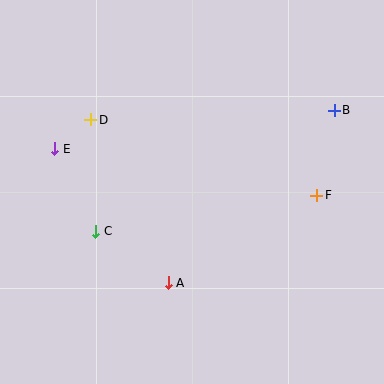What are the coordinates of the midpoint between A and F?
The midpoint between A and F is at (243, 239).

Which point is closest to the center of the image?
Point A at (168, 283) is closest to the center.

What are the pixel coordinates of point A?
Point A is at (168, 283).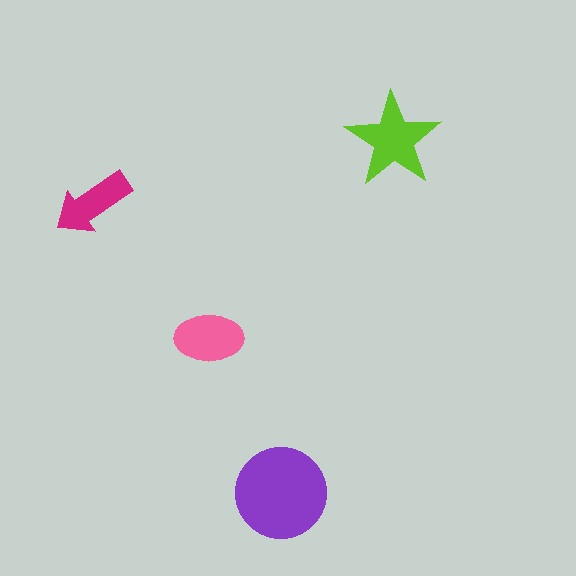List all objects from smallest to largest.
The magenta arrow, the pink ellipse, the lime star, the purple circle.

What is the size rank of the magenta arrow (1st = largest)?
4th.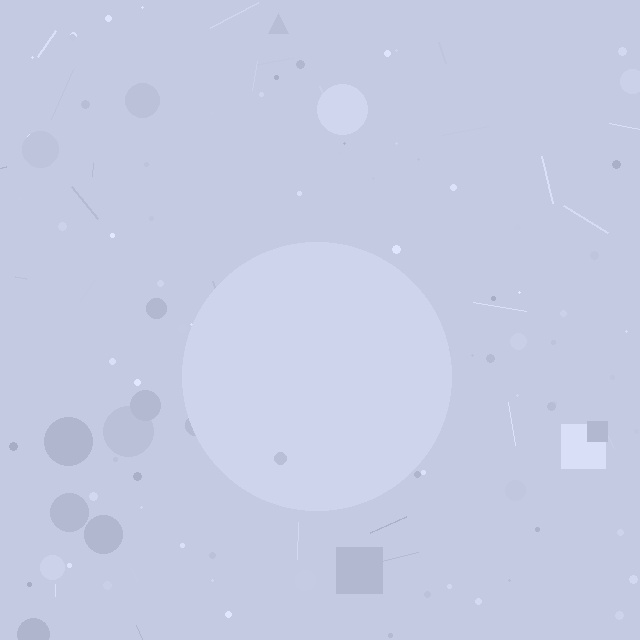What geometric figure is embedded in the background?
A circle is embedded in the background.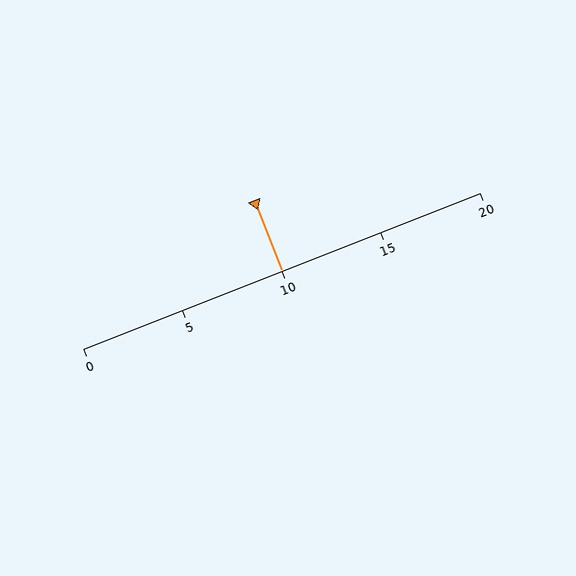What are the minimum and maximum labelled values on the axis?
The axis runs from 0 to 20.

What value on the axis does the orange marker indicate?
The marker indicates approximately 10.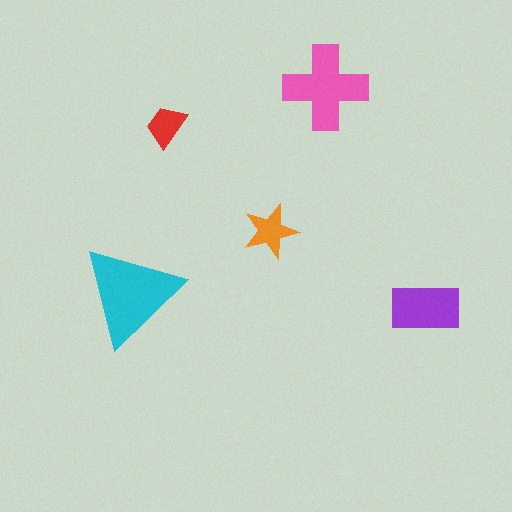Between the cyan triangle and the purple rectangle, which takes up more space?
The cyan triangle.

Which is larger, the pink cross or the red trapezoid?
The pink cross.